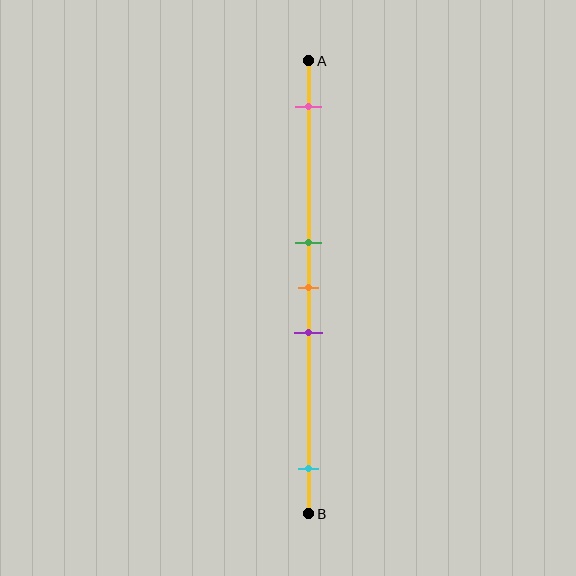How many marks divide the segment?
There are 5 marks dividing the segment.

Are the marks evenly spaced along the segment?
No, the marks are not evenly spaced.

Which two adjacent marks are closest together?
The green and orange marks are the closest adjacent pair.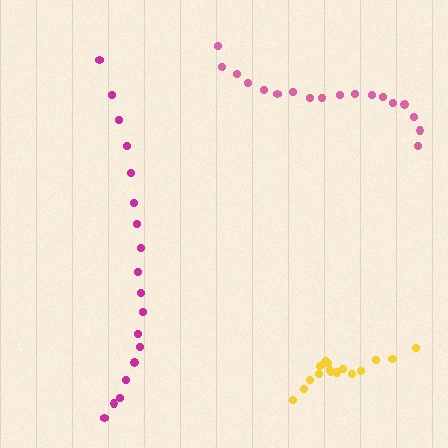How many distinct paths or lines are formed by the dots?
There are 3 distinct paths.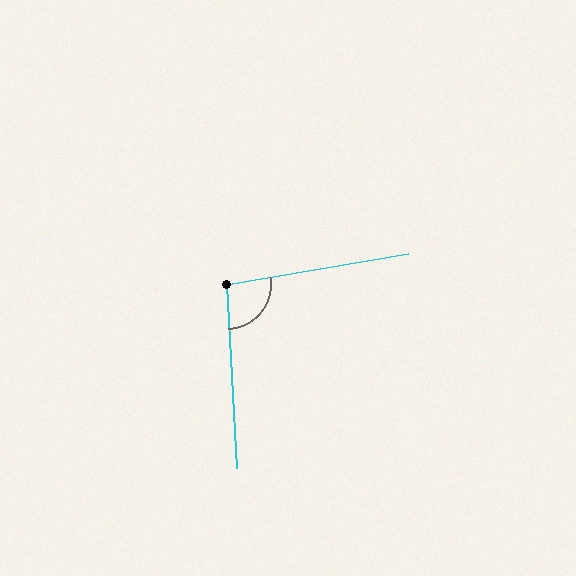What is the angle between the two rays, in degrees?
Approximately 96 degrees.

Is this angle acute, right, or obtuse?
It is obtuse.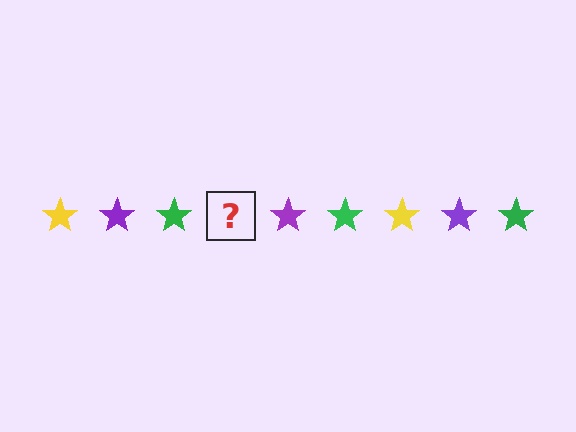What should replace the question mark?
The question mark should be replaced with a yellow star.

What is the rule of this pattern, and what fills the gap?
The rule is that the pattern cycles through yellow, purple, green stars. The gap should be filled with a yellow star.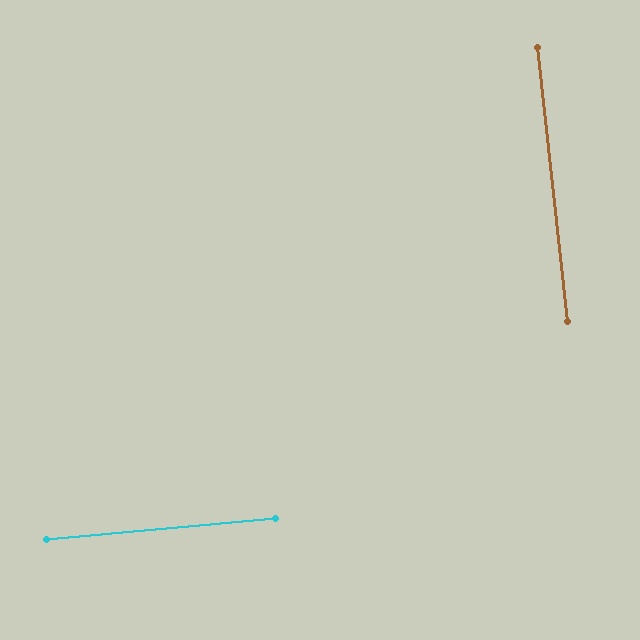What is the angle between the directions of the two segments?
Approximately 89 degrees.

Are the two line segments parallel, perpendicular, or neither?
Perpendicular — they meet at approximately 89°.